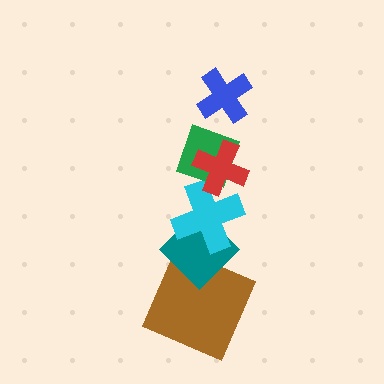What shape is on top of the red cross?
The blue cross is on top of the red cross.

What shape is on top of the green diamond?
The red cross is on top of the green diamond.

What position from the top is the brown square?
The brown square is 6th from the top.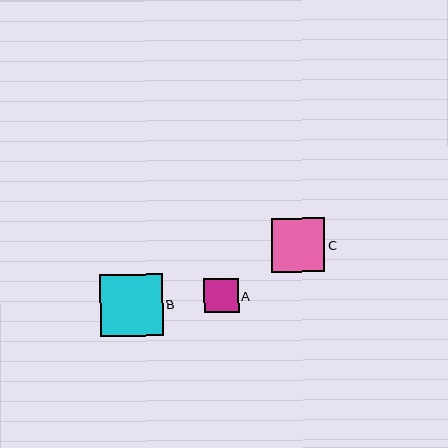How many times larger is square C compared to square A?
Square C is approximately 1.6 times the size of square A.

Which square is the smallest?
Square A is the smallest with a size of approximately 34 pixels.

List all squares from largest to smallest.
From largest to smallest: B, C, A.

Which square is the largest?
Square B is the largest with a size of approximately 62 pixels.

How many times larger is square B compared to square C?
Square B is approximately 1.2 times the size of square C.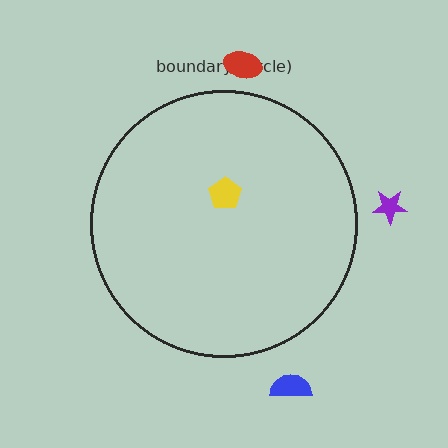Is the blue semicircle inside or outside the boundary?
Outside.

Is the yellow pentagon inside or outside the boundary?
Inside.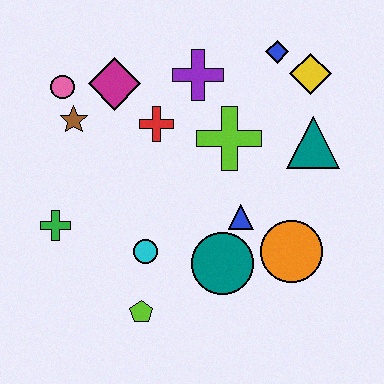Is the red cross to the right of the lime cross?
No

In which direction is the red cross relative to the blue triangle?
The red cross is above the blue triangle.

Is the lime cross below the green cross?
No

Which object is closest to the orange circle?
The blue triangle is closest to the orange circle.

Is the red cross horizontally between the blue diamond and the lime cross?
No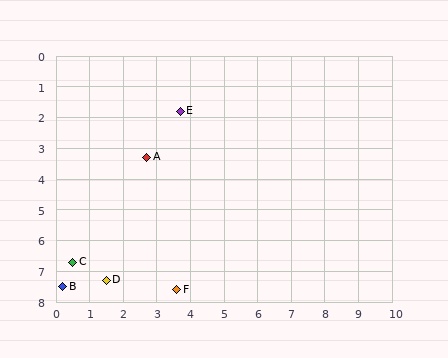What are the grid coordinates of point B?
Point B is at approximately (0.2, 7.5).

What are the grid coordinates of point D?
Point D is at approximately (1.5, 7.3).